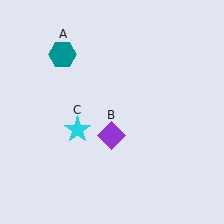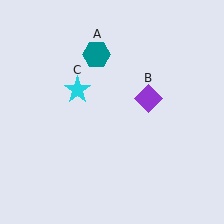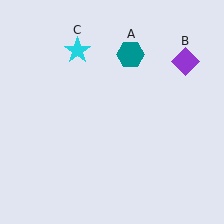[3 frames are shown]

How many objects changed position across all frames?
3 objects changed position: teal hexagon (object A), purple diamond (object B), cyan star (object C).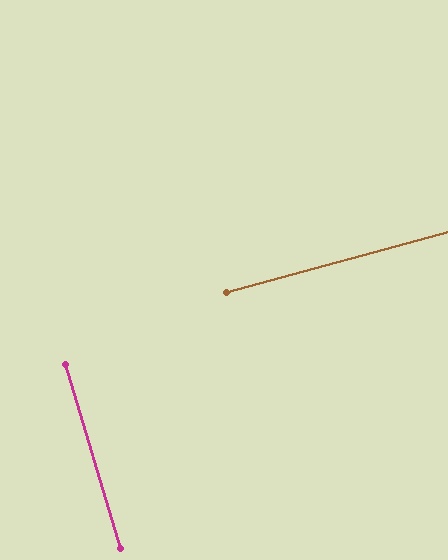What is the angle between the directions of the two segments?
Approximately 88 degrees.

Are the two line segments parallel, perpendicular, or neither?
Perpendicular — they meet at approximately 88°.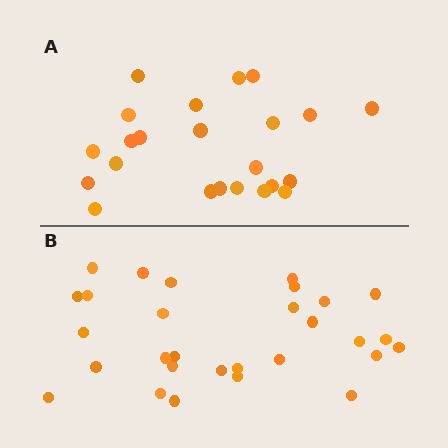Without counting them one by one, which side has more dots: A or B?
Region B (the bottom region) has more dots.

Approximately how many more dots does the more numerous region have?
Region B has about 6 more dots than region A.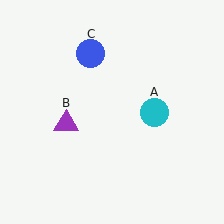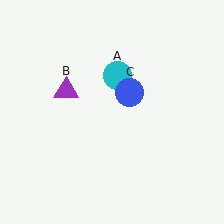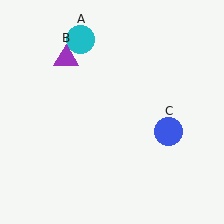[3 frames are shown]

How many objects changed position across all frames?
3 objects changed position: cyan circle (object A), purple triangle (object B), blue circle (object C).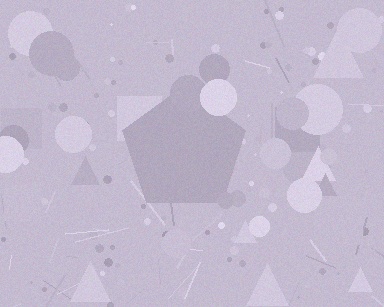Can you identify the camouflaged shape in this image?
The camouflaged shape is a pentagon.